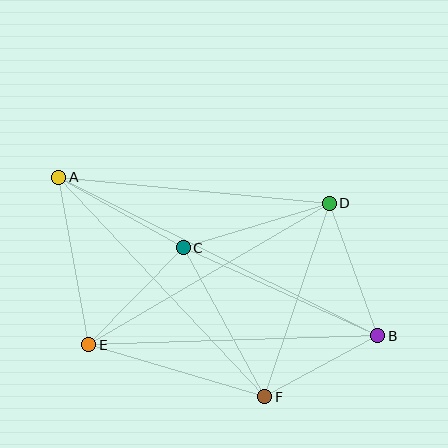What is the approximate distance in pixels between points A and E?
The distance between A and E is approximately 170 pixels.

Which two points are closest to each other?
Points B and F are closest to each other.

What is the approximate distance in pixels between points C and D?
The distance between C and D is approximately 152 pixels.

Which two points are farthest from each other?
Points A and B are farthest from each other.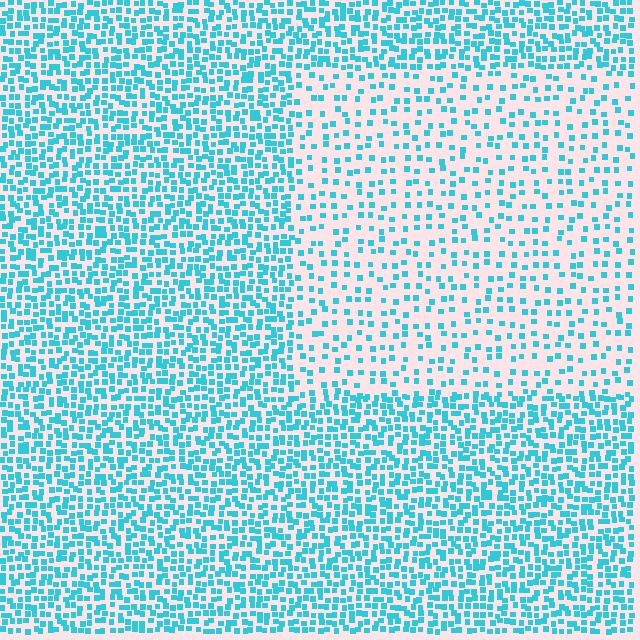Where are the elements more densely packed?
The elements are more densely packed outside the rectangle boundary.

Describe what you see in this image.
The image contains small cyan elements arranged at two different densities. A rectangle-shaped region is visible where the elements are less densely packed than the surrounding area.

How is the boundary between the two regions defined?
The boundary is defined by a change in element density (approximately 2.3x ratio). All elements are the same color, size, and shape.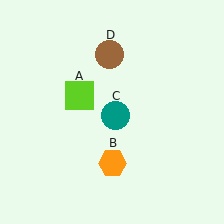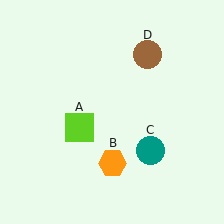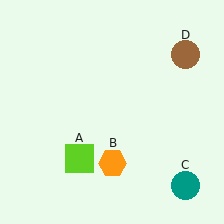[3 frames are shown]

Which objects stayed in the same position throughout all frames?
Orange hexagon (object B) remained stationary.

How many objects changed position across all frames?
3 objects changed position: lime square (object A), teal circle (object C), brown circle (object D).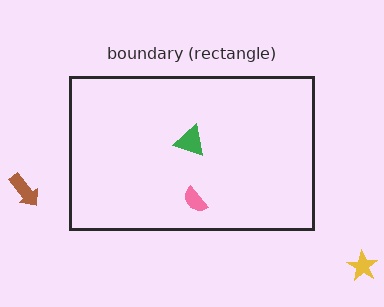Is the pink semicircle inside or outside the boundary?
Inside.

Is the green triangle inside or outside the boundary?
Inside.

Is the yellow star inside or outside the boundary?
Outside.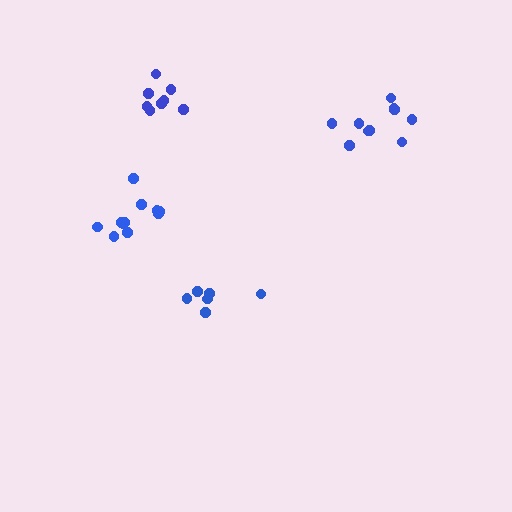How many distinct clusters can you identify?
There are 4 distinct clusters.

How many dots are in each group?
Group 1: 11 dots, Group 2: 6 dots, Group 3: 10 dots, Group 4: 8 dots (35 total).